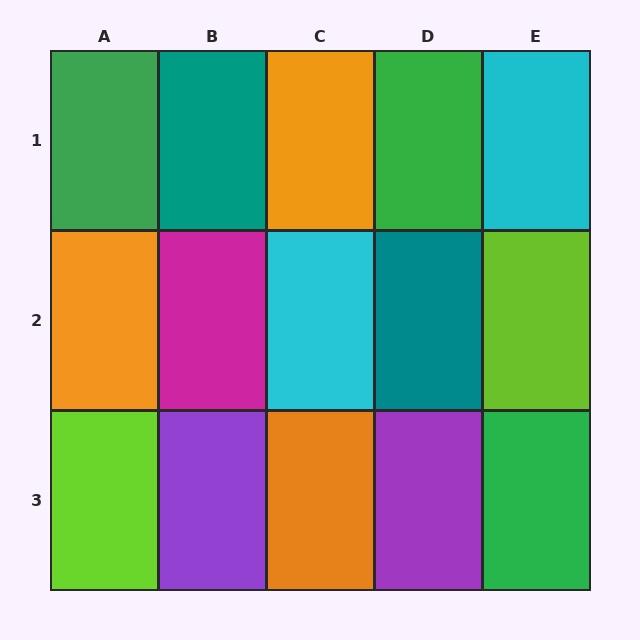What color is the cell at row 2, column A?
Orange.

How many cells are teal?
2 cells are teal.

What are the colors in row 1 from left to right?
Green, teal, orange, green, cyan.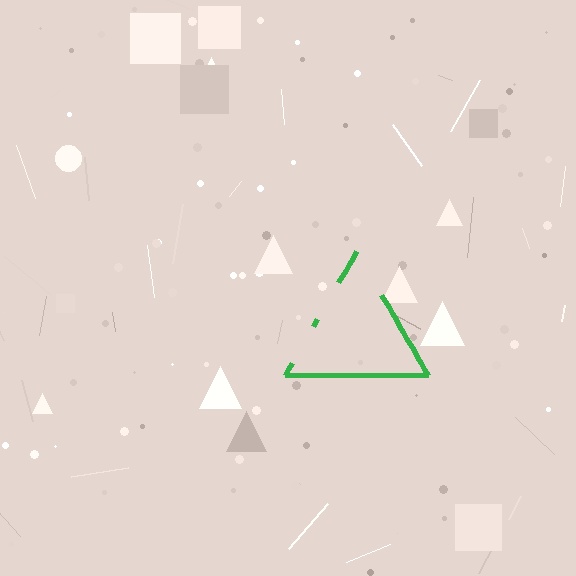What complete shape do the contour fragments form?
The contour fragments form a triangle.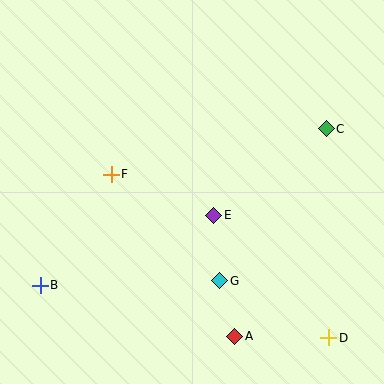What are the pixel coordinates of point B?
Point B is at (40, 285).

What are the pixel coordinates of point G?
Point G is at (220, 281).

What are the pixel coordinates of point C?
Point C is at (326, 129).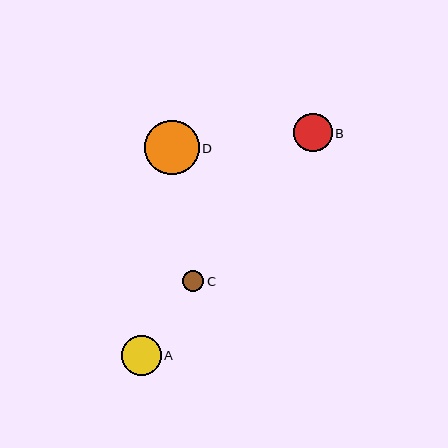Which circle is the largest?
Circle D is the largest with a size of approximately 54 pixels.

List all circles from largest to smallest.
From largest to smallest: D, A, B, C.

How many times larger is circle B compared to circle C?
Circle B is approximately 1.8 times the size of circle C.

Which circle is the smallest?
Circle C is the smallest with a size of approximately 21 pixels.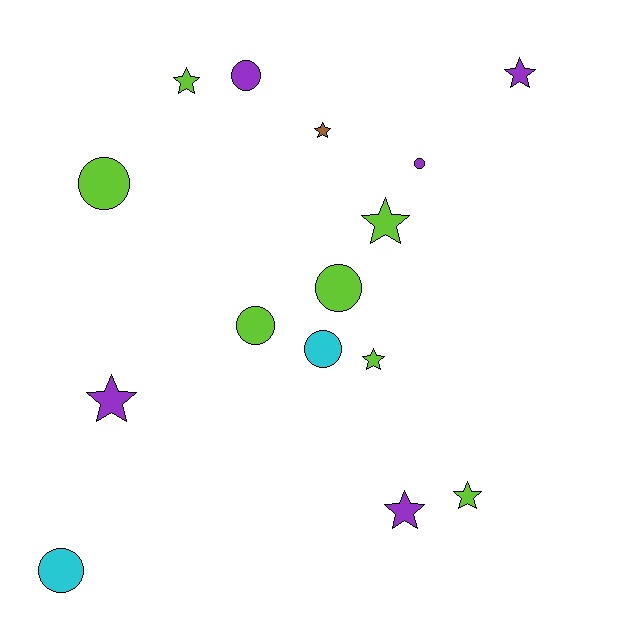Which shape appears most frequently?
Star, with 8 objects.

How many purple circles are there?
There are 2 purple circles.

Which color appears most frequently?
Lime, with 7 objects.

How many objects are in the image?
There are 15 objects.